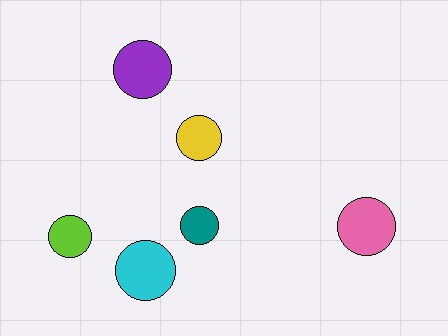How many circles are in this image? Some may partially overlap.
There are 6 circles.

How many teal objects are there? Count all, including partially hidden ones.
There is 1 teal object.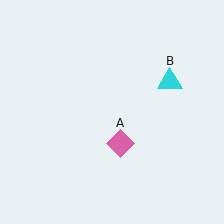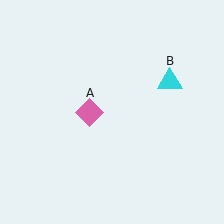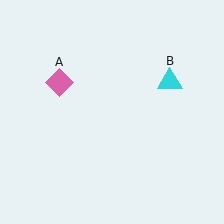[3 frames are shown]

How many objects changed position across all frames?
1 object changed position: pink diamond (object A).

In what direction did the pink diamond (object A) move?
The pink diamond (object A) moved up and to the left.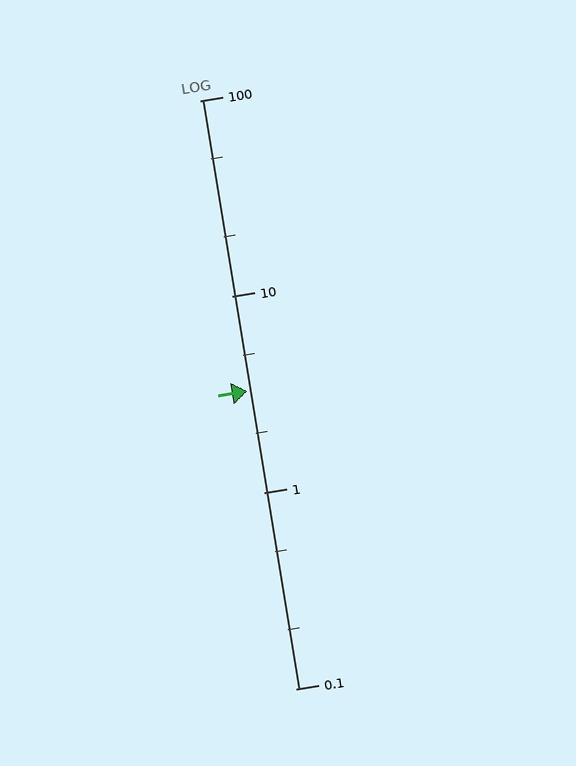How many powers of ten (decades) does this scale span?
The scale spans 3 decades, from 0.1 to 100.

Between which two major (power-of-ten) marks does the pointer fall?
The pointer is between 1 and 10.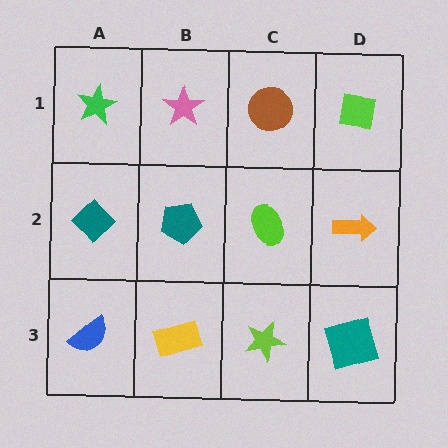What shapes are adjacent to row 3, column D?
An orange arrow (row 2, column D), a lime star (row 3, column C).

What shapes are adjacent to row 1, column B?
A teal pentagon (row 2, column B), a green star (row 1, column A), a brown circle (row 1, column C).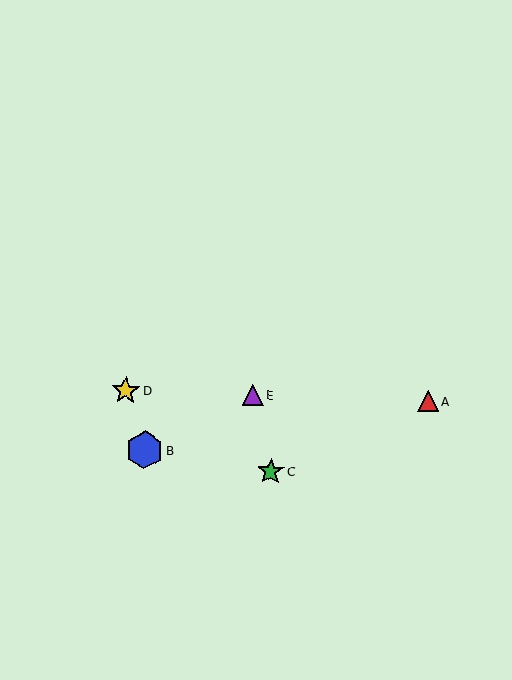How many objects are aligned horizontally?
3 objects (A, D, E) are aligned horizontally.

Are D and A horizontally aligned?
Yes, both are at y≈391.